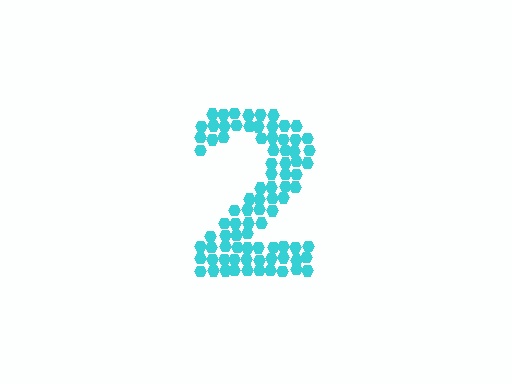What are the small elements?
The small elements are hexagons.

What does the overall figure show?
The overall figure shows the digit 2.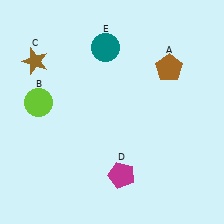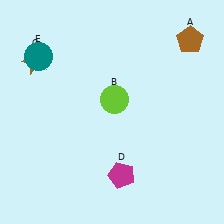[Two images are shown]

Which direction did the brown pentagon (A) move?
The brown pentagon (A) moved up.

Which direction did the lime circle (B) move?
The lime circle (B) moved right.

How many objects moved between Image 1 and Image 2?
3 objects moved between the two images.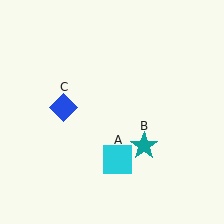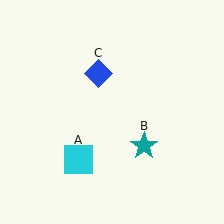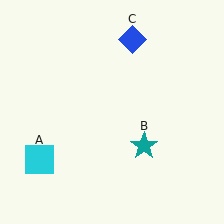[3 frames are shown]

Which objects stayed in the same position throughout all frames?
Teal star (object B) remained stationary.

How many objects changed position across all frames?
2 objects changed position: cyan square (object A), blue diamond (object C).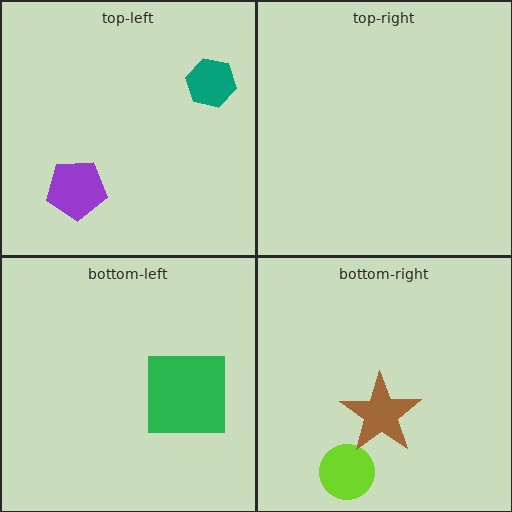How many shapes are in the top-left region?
2.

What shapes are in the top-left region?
The teal hexagon, the purple pentagon.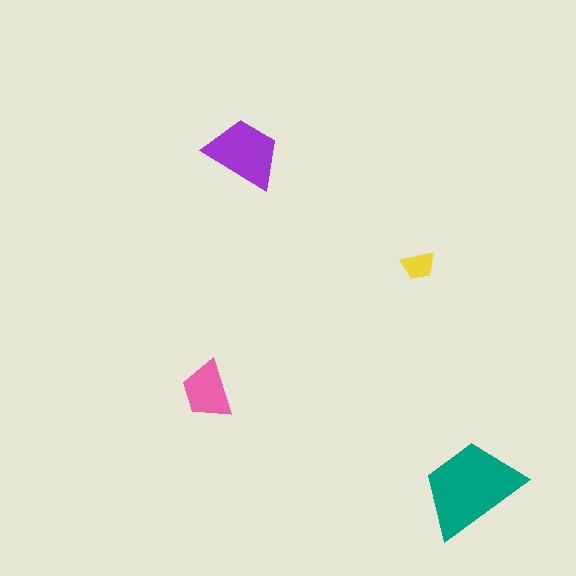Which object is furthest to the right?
The teal trapezoid is rightmost.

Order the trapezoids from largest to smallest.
the teal one, the purple one, the pink one, the yellow one.